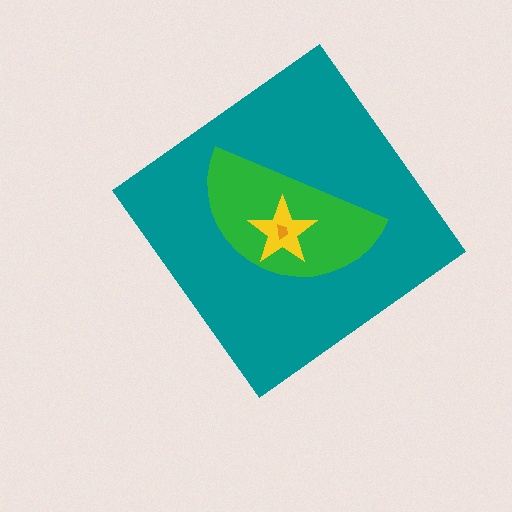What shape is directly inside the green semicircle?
The yellow star.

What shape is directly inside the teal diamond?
The green semicircle.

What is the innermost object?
The orange trapezoid.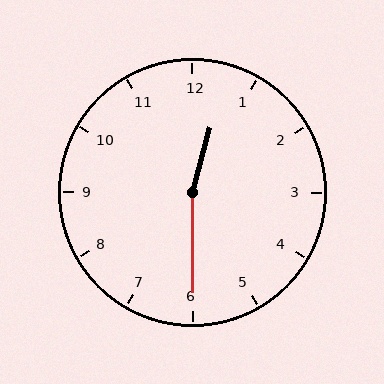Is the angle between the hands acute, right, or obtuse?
It is obtuse.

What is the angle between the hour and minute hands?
Approximately 165 degrees.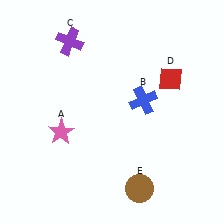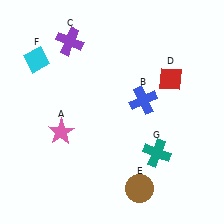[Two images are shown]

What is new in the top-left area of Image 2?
A cyan diamond (F) was added in the top-left area of Image 2.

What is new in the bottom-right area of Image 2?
A teal cross (G) was added in the bottom-right area of Image 2.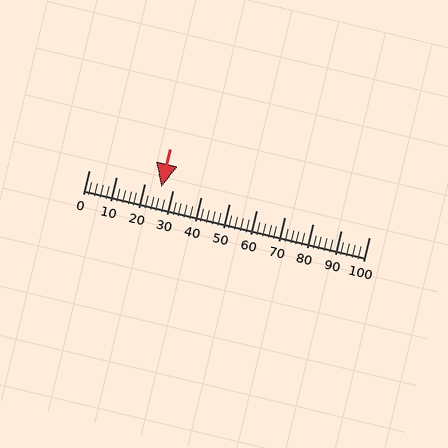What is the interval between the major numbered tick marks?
The major tick marks are spaced 10 units apart.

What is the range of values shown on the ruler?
The ruler shows values from 0 to 100.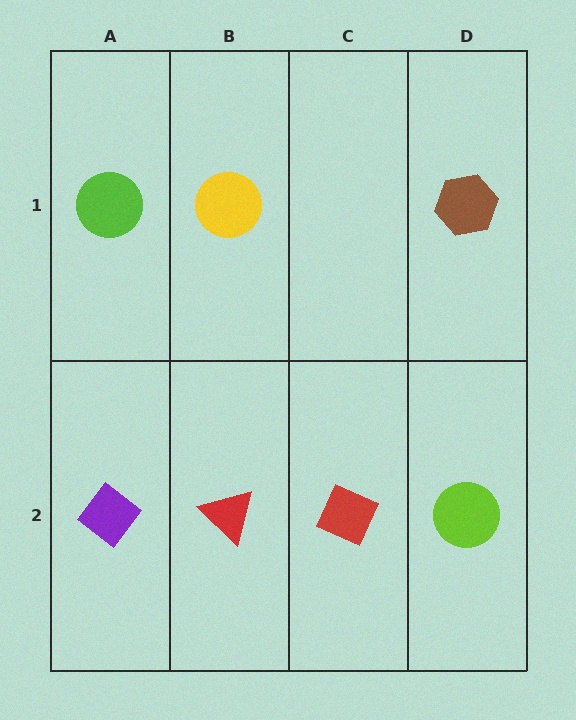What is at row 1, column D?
A brown hexagon.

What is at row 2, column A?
A purple diamond.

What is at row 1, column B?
A yellow circle.